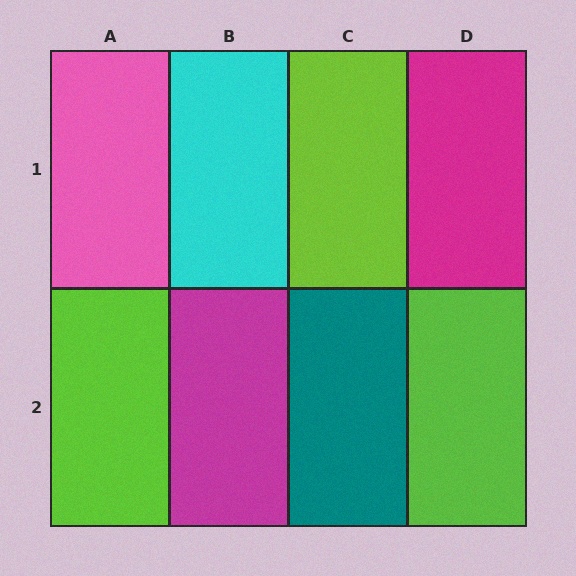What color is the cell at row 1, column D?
Magenta.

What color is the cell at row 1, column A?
Pink.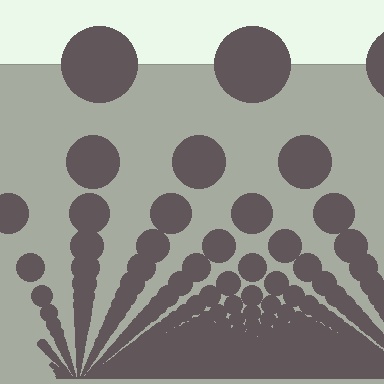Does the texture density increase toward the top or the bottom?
Density increases toward the bottom.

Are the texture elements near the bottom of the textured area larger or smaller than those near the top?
Smaller. The gradient is inverted — elements near the bottom are smaller and denser.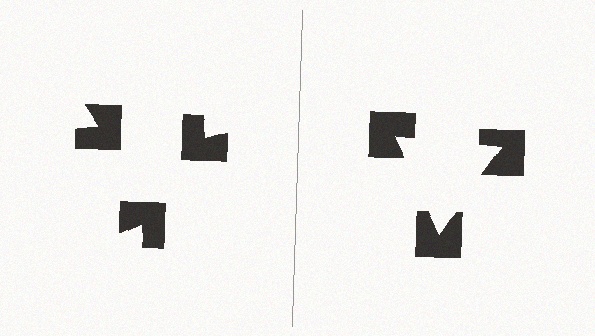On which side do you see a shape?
An illusory triangle appears on the right side. On the left side the wedge cuts are rotated, so no coherent shape forms.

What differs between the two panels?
The notched squares are positioned identically on both sides; only the wedge orientations differ. On the right they align to a triangle; on the left they are misaligned.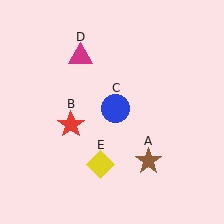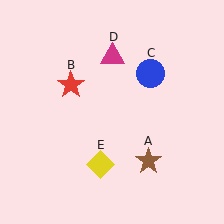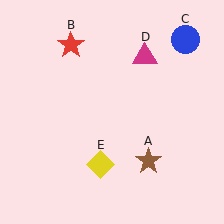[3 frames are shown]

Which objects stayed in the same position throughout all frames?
Brown star (object A) and yellow diamond (object E) remained stationary.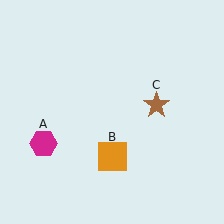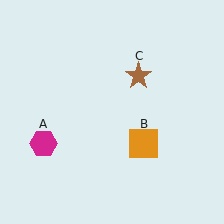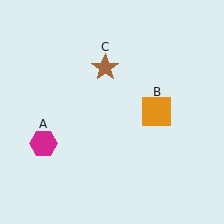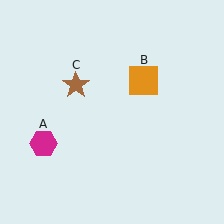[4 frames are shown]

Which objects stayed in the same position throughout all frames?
Magenta hexagon (object A) remained stationary.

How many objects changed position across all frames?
2 objects changed position: orange square (object B), brown star (object C).